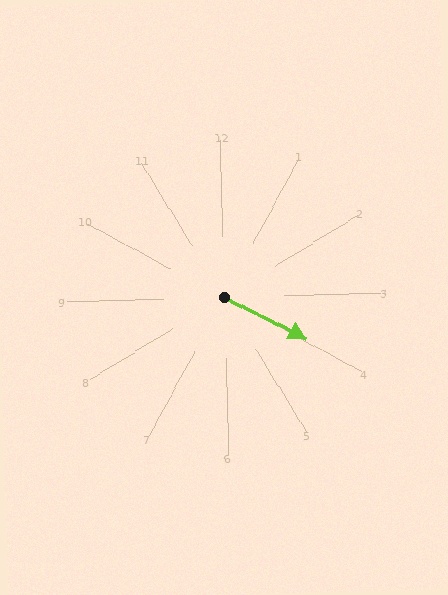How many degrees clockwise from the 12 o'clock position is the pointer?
Approximately 118 degrees.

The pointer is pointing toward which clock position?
Roughly 4 o'clock.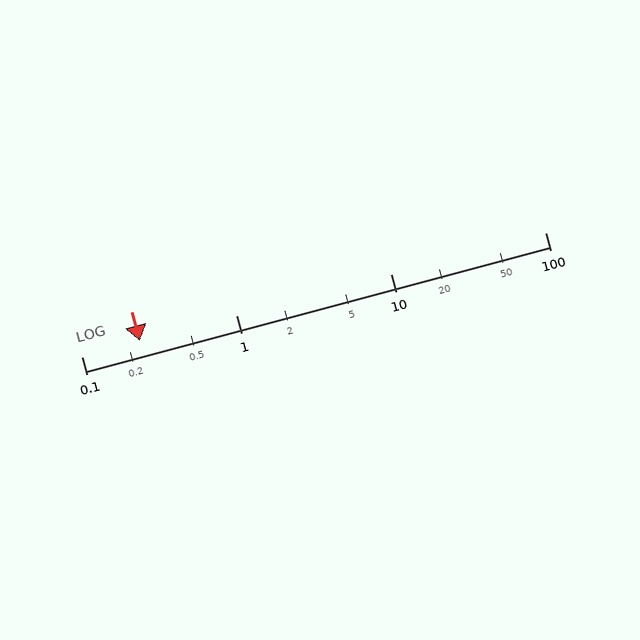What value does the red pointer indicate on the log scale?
The pointer indicates approximately 0.24.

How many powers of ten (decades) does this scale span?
The scale spans 3 decades, from 0.1 to 100.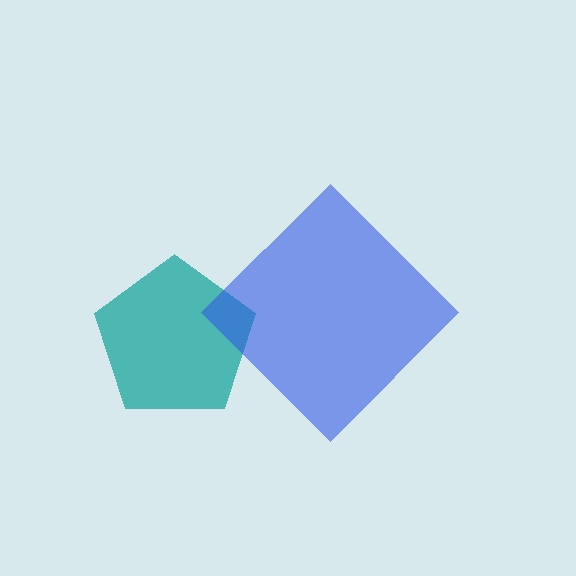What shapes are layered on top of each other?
The layered shapes are: a teal pentagon, a blue diamond.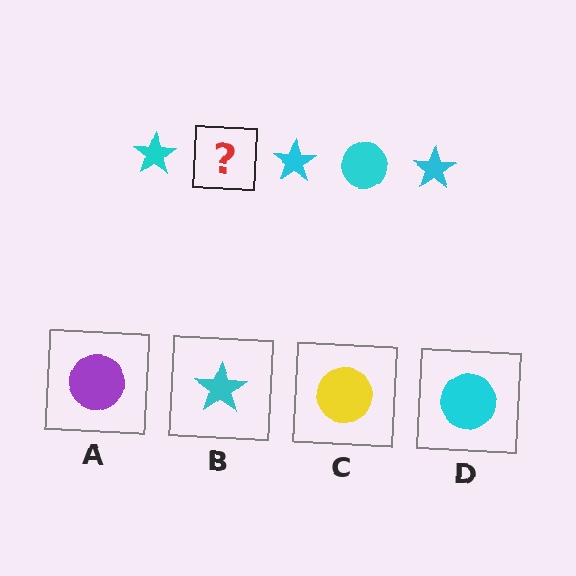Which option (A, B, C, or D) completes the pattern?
D.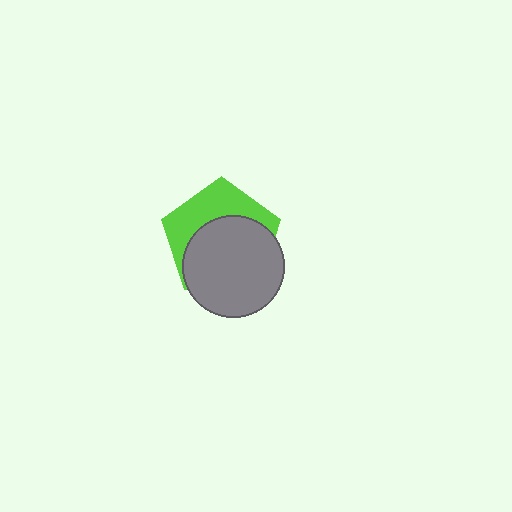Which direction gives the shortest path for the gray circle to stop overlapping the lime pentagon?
Moving down gives the shortest separation.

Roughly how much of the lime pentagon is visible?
A small part of it is visible (roughly 40%).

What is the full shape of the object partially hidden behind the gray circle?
The partially hidden object is a lime pentagon.